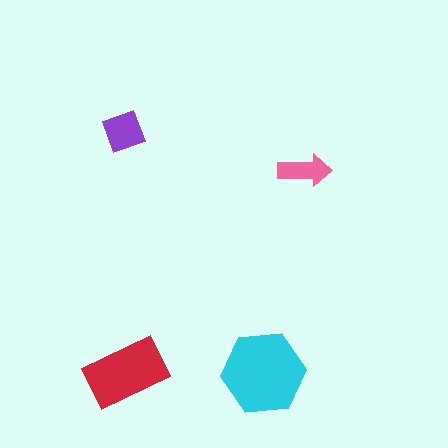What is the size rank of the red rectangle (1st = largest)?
2nd.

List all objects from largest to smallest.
The cyan hexagon, the red rectangle, the purple diamond, the pink arrow.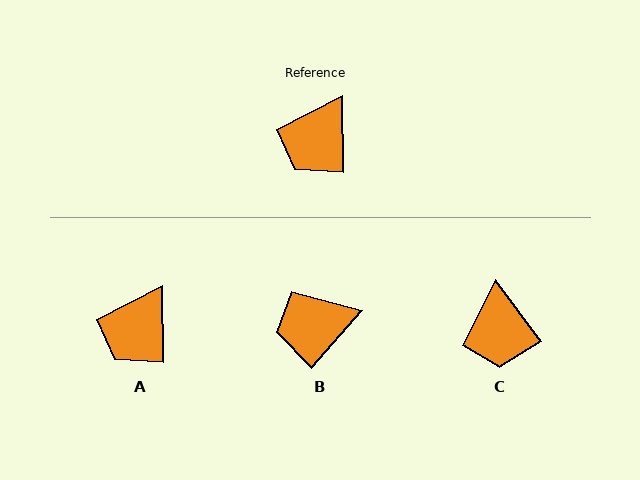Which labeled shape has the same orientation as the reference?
A.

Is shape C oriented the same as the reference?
No, it is off by about 35 degrees.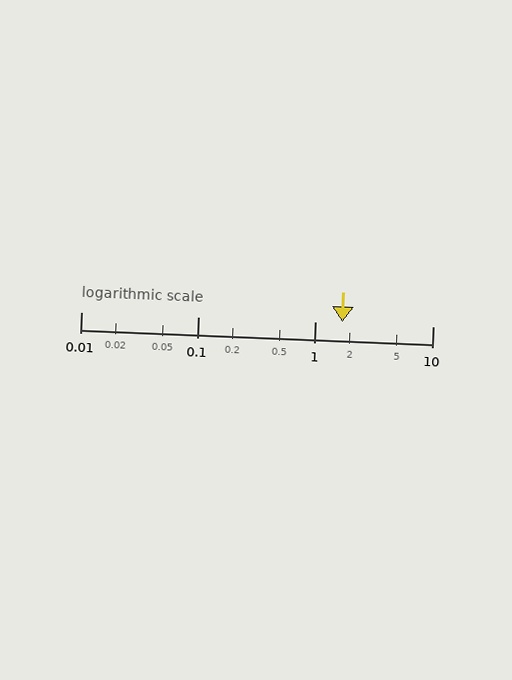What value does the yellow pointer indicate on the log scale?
The pointer indicates approximately 1.7.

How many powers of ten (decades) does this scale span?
The scale spans 3 decades, from 0.01 to 10.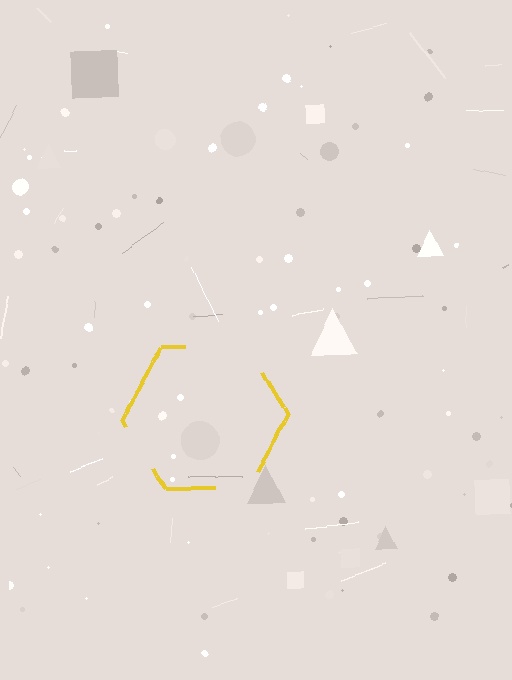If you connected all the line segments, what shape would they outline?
They would outline a hexagon.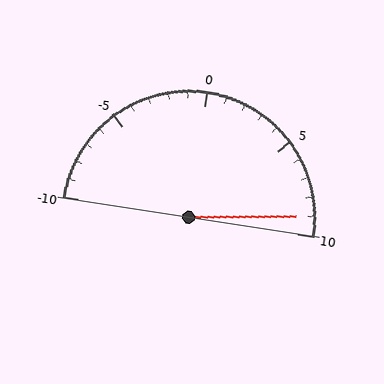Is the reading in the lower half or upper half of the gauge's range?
The reading is in the upper half of the range (-10 to 10).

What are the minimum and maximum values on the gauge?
The gauge ranges from -10 to 10.